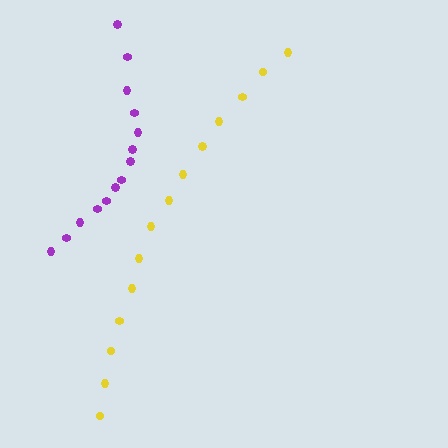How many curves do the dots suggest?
There are 2 distinct paths.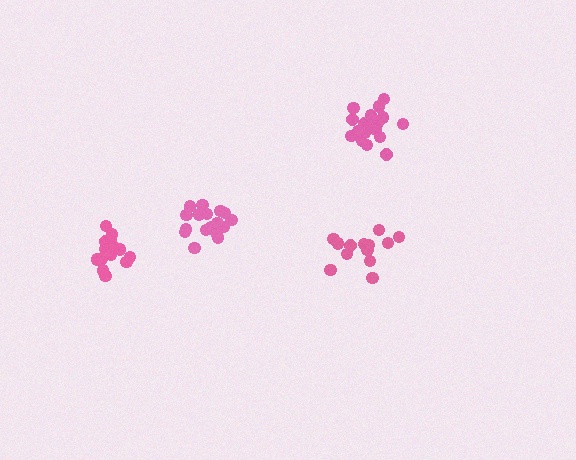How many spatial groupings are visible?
There are 4 spatial groupings.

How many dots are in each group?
Group 1: 13 dots, Group 2: 19 dots, Group 3: 18 dots, Group 4: 16 dots (66 total).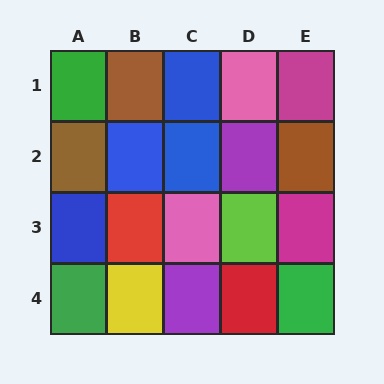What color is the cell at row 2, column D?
Purple.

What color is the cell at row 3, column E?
Magenta.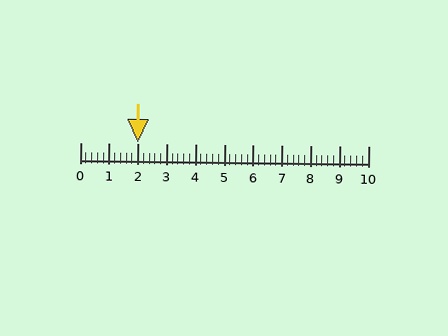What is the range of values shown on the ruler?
The ruler shows values from 0 to 10.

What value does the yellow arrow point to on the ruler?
The yellow arrow points to approximately 2.0.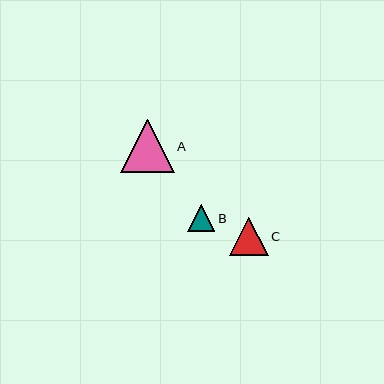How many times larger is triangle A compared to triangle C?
Triangle A is approximately 1.4 times the size of triangle C.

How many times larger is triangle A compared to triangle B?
Triangle A is approximately 2.0 times the size of triangle B.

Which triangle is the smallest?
Triangle B is the smallest with a size of approximately 27 pixels.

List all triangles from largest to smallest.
From largest to smallest: A, C, B.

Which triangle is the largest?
Triangle A is the largest with a size of approximately 53 pixels.